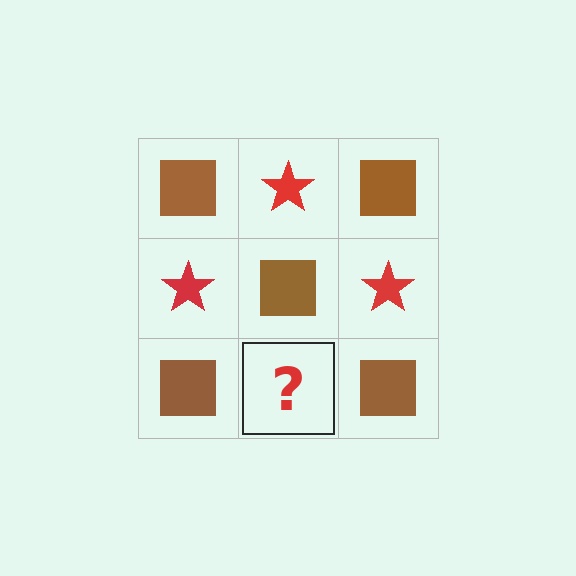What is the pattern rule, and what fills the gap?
The rule is that it alternates brown square and red star in a checkerboard pattern. The gap should be filled with a red star.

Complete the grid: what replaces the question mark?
The question mark should be replaced with a red star.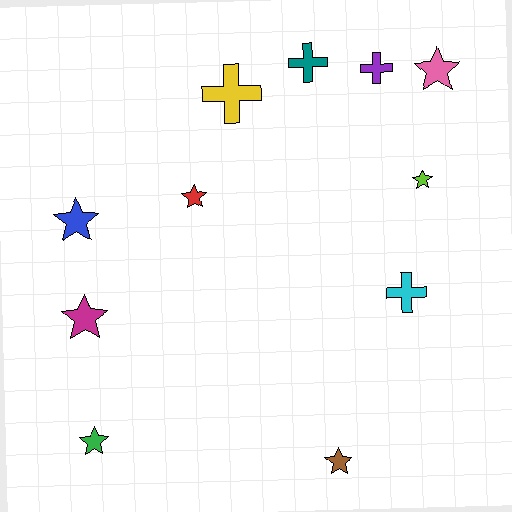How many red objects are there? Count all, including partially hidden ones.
There is 1 red object.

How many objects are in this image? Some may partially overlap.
There are 11 objects.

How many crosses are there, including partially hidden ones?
There are 4 crosses.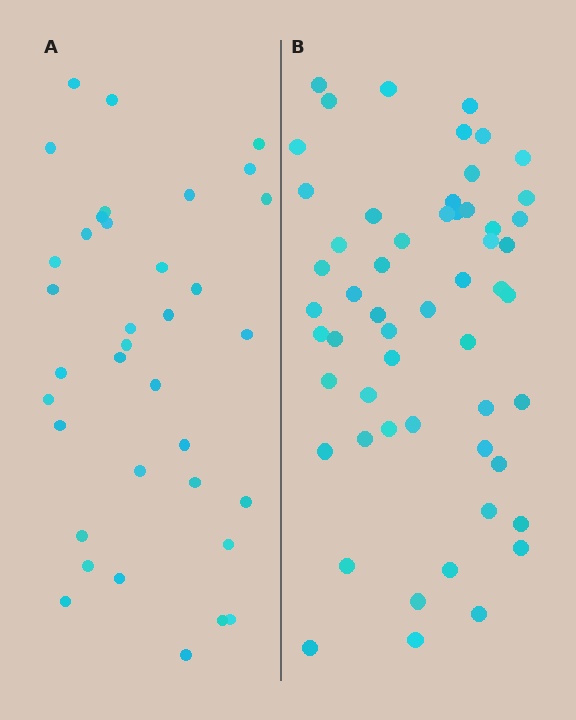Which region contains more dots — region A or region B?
Region B (the right region) has more dots.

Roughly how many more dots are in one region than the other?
Region B has approximately 20 more dots than region A.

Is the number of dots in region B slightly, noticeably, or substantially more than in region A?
Region B has substantially more. The ratio is roughly 1.5 to 1.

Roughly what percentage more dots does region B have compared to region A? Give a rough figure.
About 55% more.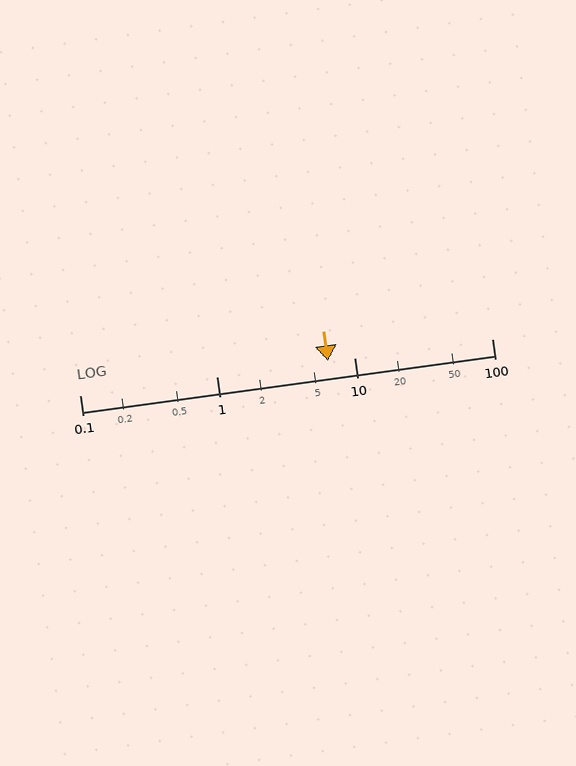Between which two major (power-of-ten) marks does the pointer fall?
The pointer is between 1 and 10.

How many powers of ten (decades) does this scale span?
The scale spans 3 decades, from 0.1 to 100.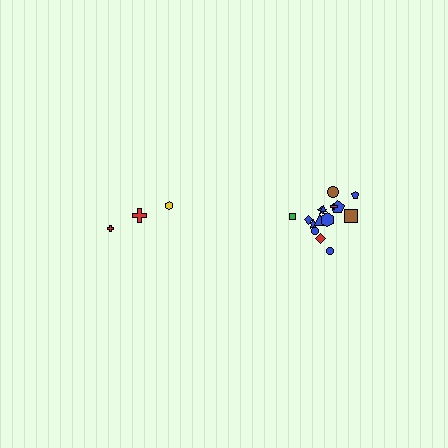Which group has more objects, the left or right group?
The right group.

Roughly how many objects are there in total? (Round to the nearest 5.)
Roughly 20 objects in total.